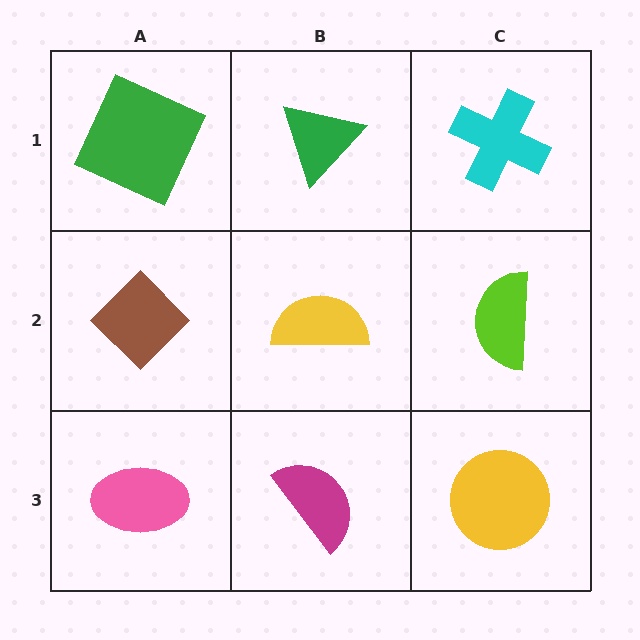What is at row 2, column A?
A brown diamond.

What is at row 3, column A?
A pink ellipse.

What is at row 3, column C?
A yellow circle.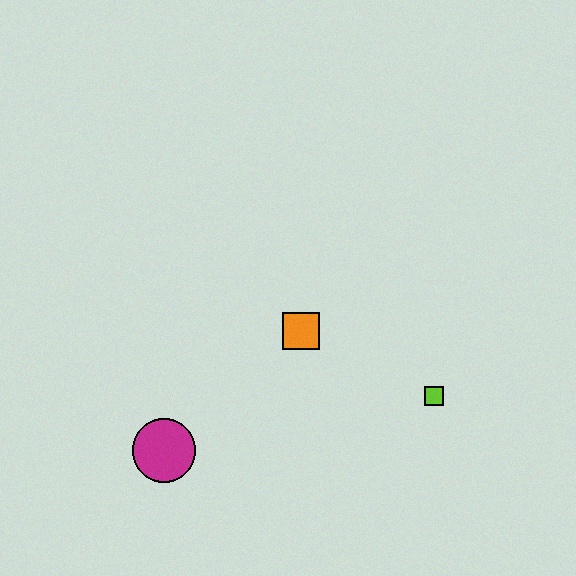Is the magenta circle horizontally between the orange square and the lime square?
No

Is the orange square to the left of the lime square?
Yes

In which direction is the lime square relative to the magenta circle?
The lime square is to the right of the magenta circle.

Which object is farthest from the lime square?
The magenta circle is farthest from the lime square.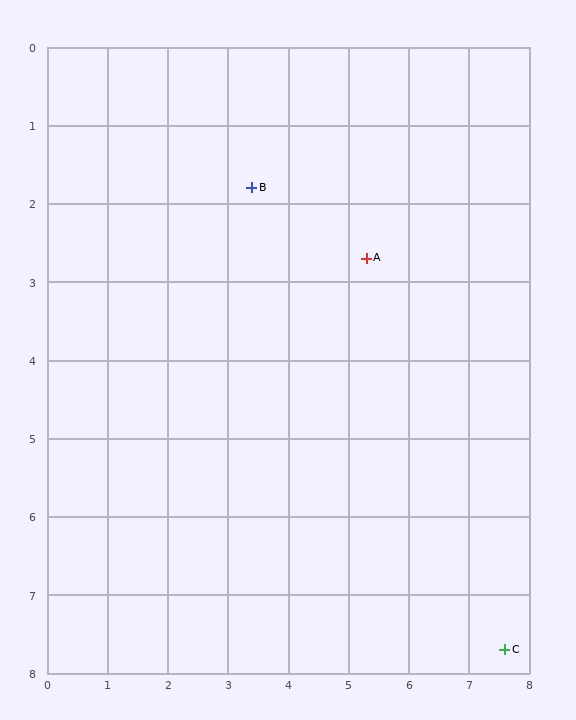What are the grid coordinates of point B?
Point B is at approximately (3.4, 1.8).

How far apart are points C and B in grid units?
Points C and B are about 7.2 grid units apart.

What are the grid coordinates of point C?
Point C is at approximately (7.6, 7.7).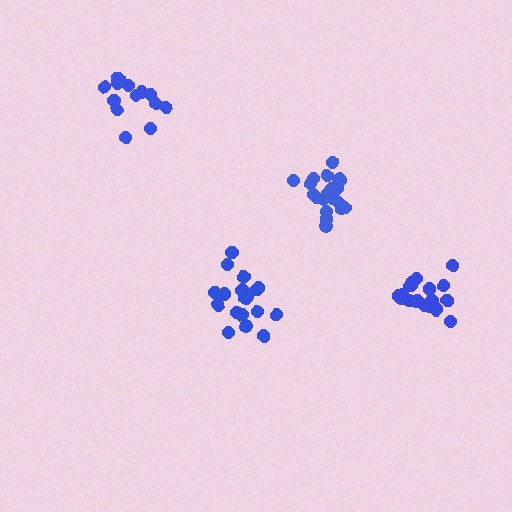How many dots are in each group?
Group 1: 20 dots, Group 2: 20 dots, Group 3: 14 dots, Group 4: 20 dots (74 total).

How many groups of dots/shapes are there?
There are 4 groups.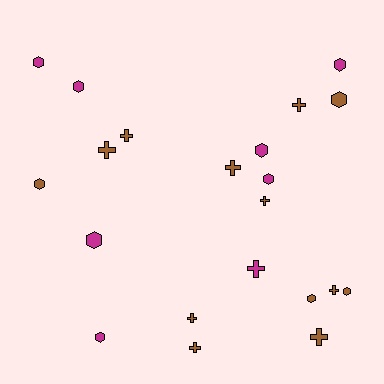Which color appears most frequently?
Brown, with 13 objects.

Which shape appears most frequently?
Hexagon, with 11 objects.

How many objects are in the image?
There are 21 objects.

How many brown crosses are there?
There are 9 brown crosses.